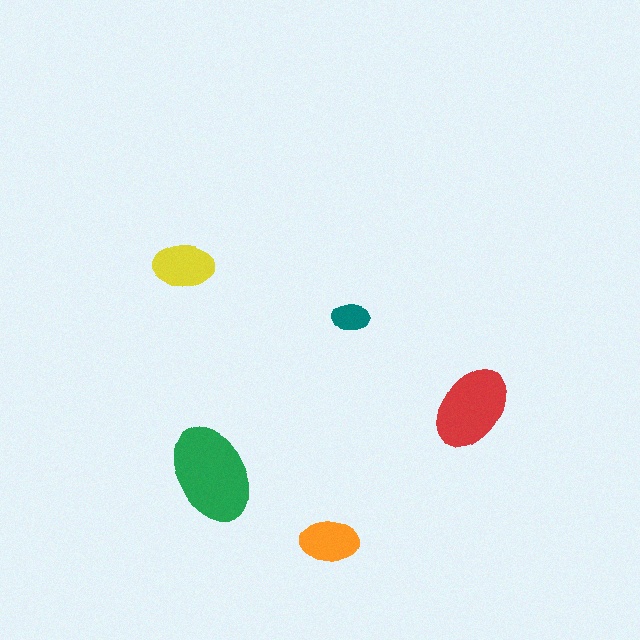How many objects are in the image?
There are 5 objects in the image.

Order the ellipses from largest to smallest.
the green one, the red one, the yellow one, the orange one, the teal one.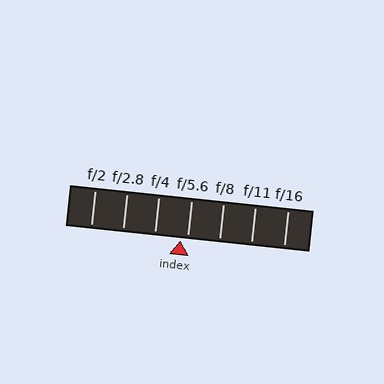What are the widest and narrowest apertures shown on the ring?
The widest aperture shown is f/2 and the narrowest is f/16.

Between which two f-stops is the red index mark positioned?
The index mark is between f/4 and f/5.6.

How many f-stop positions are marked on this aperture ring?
There are 7 f-stop positions marked.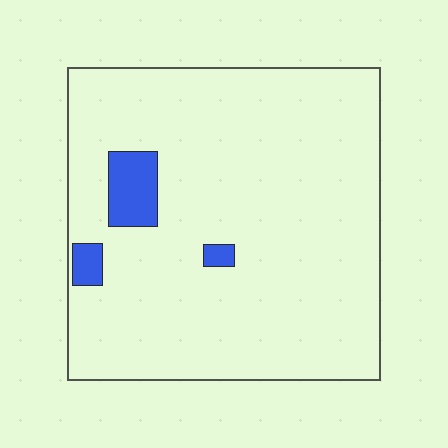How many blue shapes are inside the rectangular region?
3.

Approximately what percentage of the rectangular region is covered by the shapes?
Approximately 5%.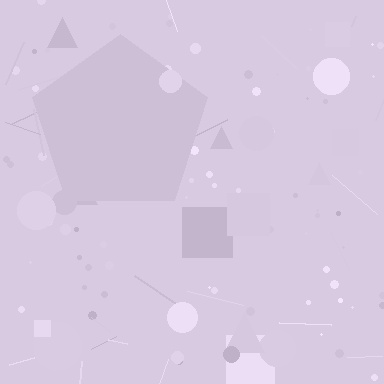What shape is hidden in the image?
A pentagon is hidden in the image.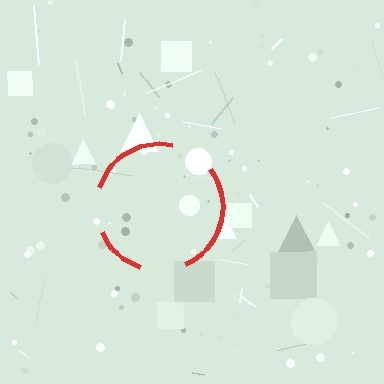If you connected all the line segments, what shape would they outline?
They would outline a circle.